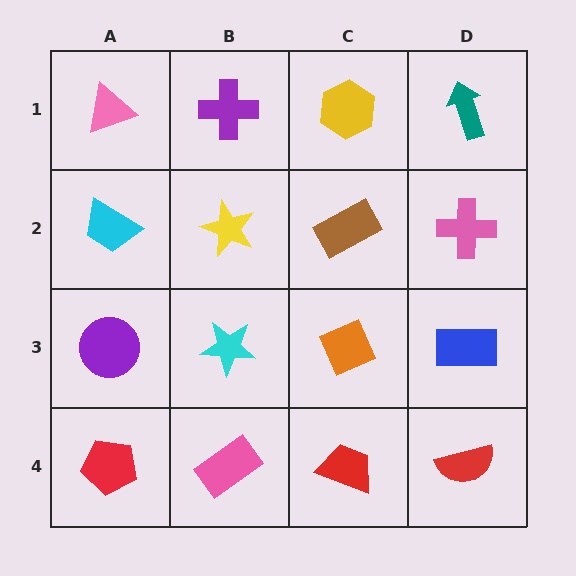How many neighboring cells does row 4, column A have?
2.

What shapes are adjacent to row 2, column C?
A yellow hexagon (row 1, column C), an orange diamond (row 3, column C), a yellow star (row 2, column B), a pink cross (row 2, column D).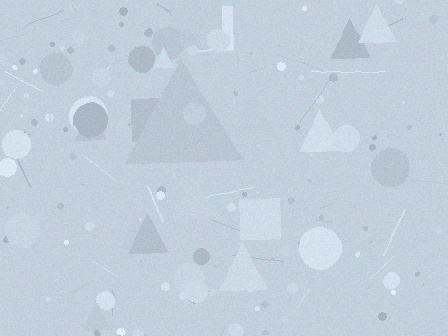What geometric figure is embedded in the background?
A triangle is embedded in the background.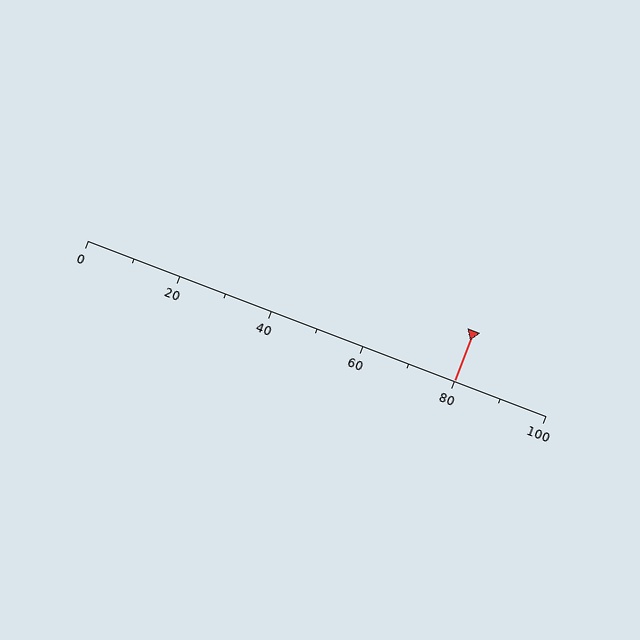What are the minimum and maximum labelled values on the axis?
The axis runs from 0 to 100.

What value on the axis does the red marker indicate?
The marker indicates approximately 80.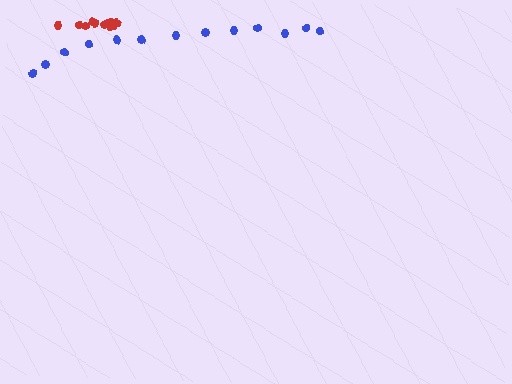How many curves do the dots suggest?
There are 2 distinct paths.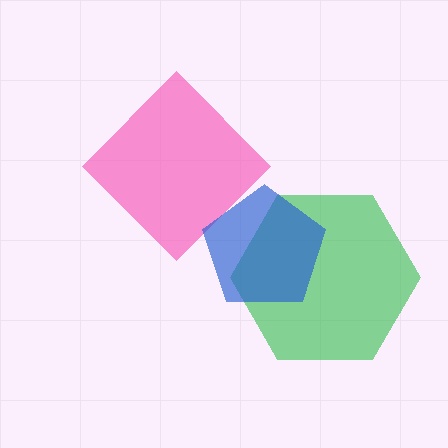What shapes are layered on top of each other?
The layered shapes are: a green hexagon, a pink diamond, a blue pentagon.